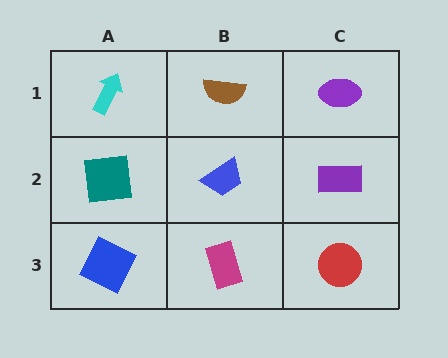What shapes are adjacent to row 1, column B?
A blue trapezoid (row 2, column B), a cyan arrow (row 1, column A), a purple ellipse (row 1, column C).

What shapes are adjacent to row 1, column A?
A teal square (row 2, column A), a brown semicircle (row 1, column B).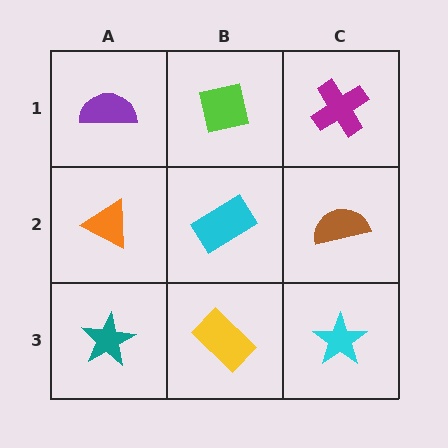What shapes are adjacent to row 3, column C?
A brown semicircle (row 2, column C), a yellow rectangle (row 3, column B).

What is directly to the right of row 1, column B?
A magenta cross.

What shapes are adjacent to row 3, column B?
A cyan rectangle (row 2, column B), a teal star (row 3, column A), a cyan star (row 3, column C).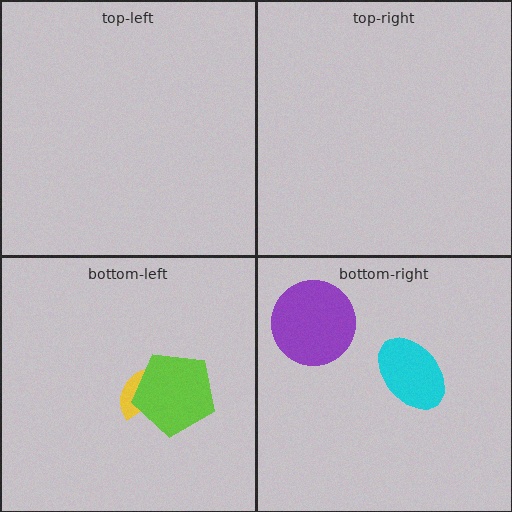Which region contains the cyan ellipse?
The bottom-right region.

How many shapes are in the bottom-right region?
2.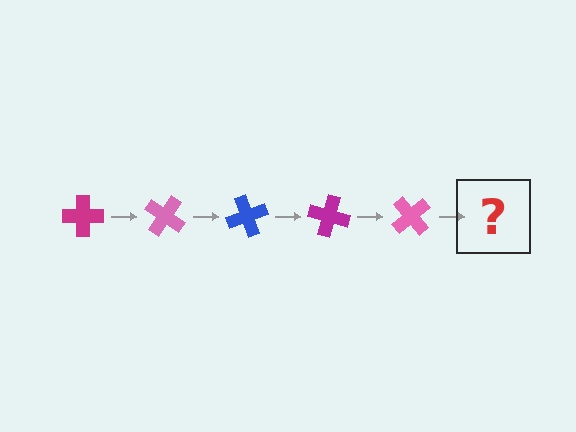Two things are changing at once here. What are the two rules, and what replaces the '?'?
The two rules are that it rotates 35 degrees each step and the color cycles through magenta, pink, and blue. The '?' should be a blue cross, rotated 175 degrees from the start.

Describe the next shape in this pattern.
It should be a blue cross, rotated 175 degrees from the start.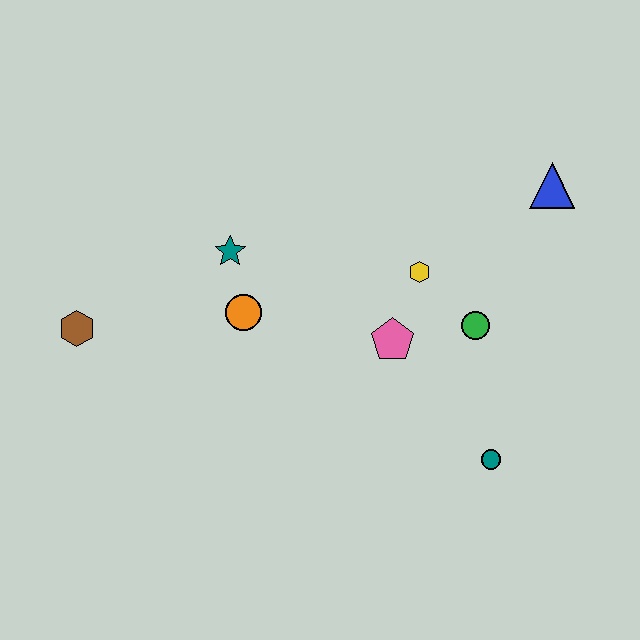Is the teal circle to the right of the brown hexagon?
Yes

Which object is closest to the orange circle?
The teal star is closest to the orange circle.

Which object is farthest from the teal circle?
The brown hexagon is farthest from the teal circle.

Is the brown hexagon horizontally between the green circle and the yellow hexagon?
No